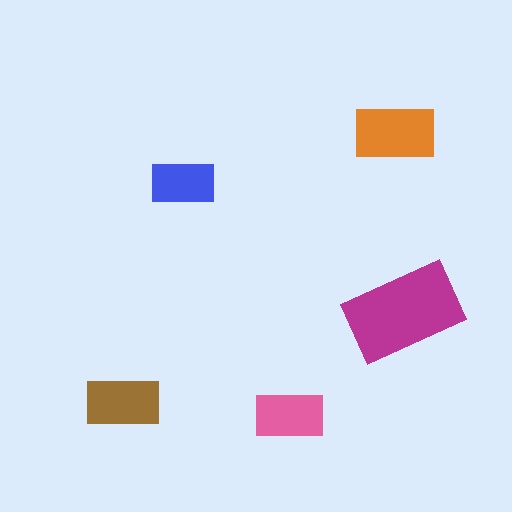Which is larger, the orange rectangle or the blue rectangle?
The orange one.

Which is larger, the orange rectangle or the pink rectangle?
The orange one.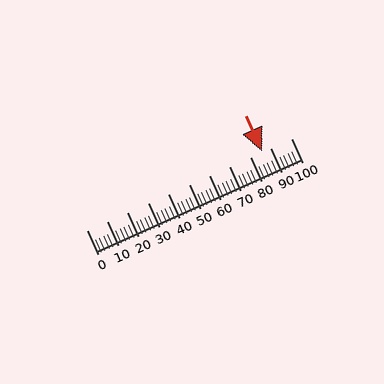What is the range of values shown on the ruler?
The ruler shows values from 0 to 100.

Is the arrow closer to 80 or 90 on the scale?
The arrow is closer to 90.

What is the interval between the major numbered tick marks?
The major tick marks are spaced 10 units apart.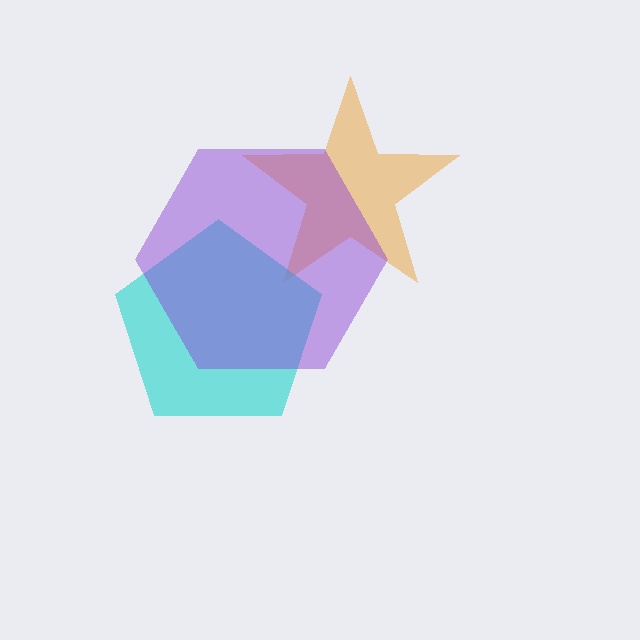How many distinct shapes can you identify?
There are 3 distinct shapes: an orange star, a cyan pentagon, a purple hexagon.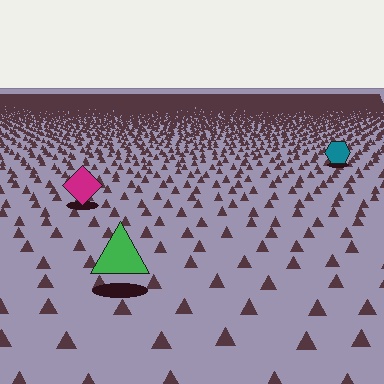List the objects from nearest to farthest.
From nearest to farthest: the green triangle, the magenta diamond, the teal hexagon.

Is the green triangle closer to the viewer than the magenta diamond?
Yes. The green triangle is closer — you can tell from the texture gradient: the ground texture is coarser near it.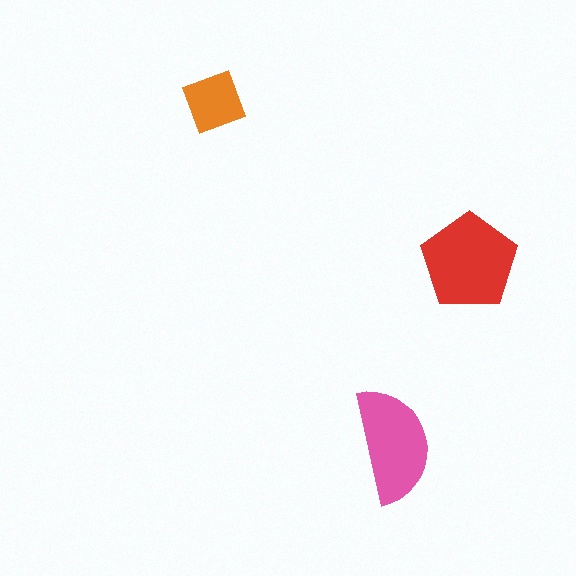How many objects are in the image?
There are 3 objects in the image.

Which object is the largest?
The red pentagon.